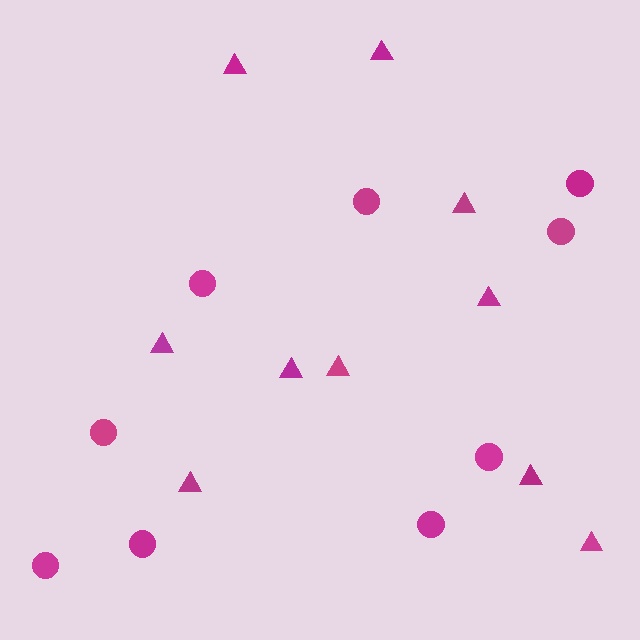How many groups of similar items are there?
There are 2 groups: one group of circles (9) and one group of triangles (10).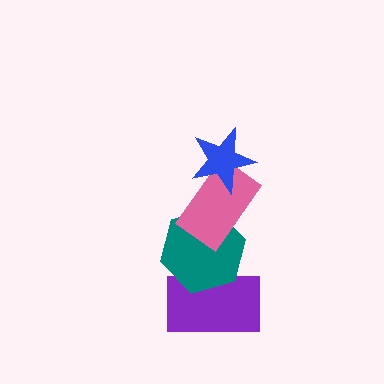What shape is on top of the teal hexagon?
The pink rectangle is on top of the teal hexagon.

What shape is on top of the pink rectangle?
The blue star is on top of the pink rectangle.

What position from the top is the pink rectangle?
The pink rectangle is 2nd from the top.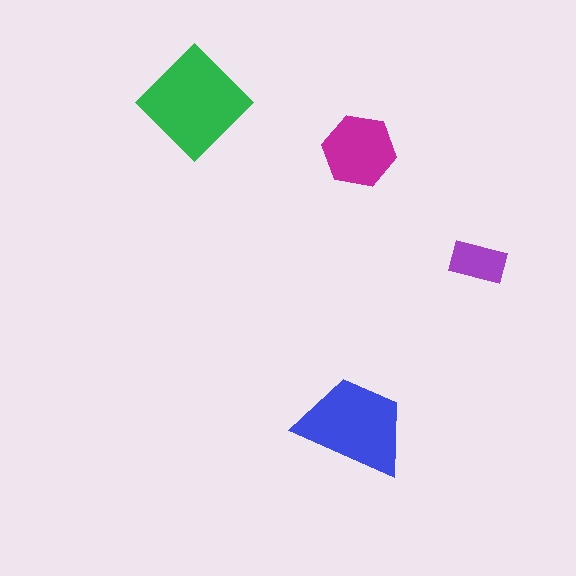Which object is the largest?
The green diamond.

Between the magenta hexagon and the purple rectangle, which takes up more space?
The magenta hexagon.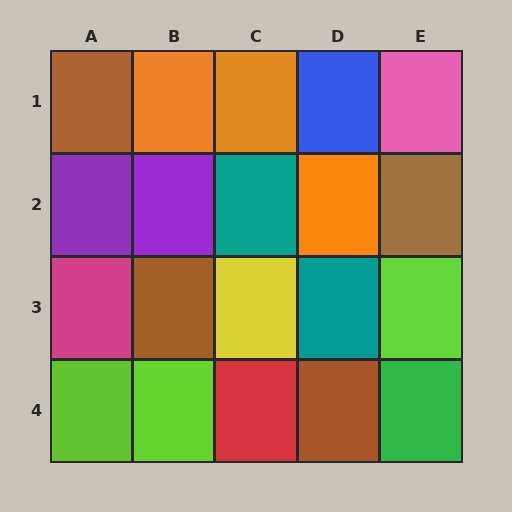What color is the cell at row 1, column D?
Blue.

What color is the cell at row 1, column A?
Brown.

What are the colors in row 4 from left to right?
Lime, lime, red, brown, green.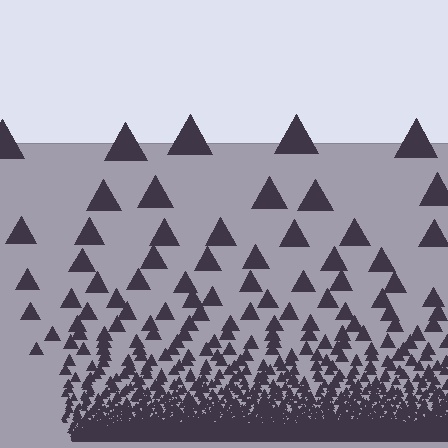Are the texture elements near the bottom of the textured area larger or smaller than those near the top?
Smaller. The gradient is inverted — elements near the bottom are smaller and denser.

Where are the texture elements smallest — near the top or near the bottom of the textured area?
Near the bottom.